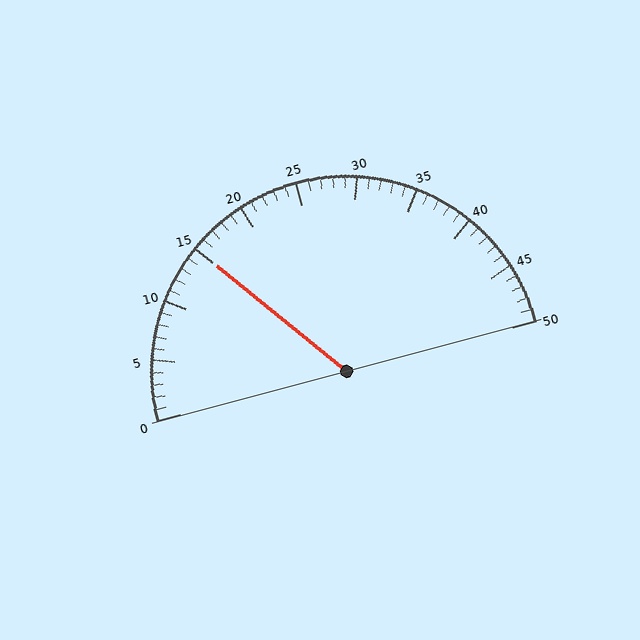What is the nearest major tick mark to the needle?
The nearest major tick mark is 15.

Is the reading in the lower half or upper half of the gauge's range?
The reading is in the lower half of the range (0 to 50).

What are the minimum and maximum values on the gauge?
The gauge ranges from 0 to 50.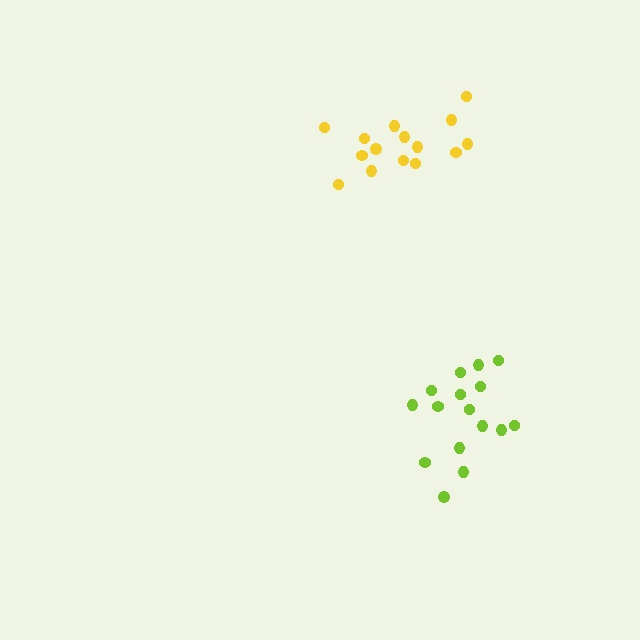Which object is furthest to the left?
The yellow cluster is leftmost.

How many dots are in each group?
Group 1: 15 dots, Group 2: 16 dots (31 total).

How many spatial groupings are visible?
There are 2 spatial groupings.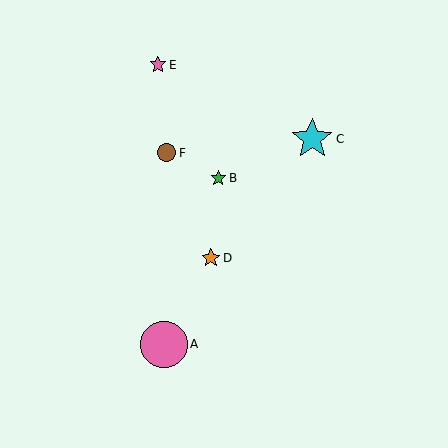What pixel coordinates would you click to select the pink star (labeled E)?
Click at (158, 65) to select the pink star E.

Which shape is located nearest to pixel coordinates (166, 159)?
The brown circle (labeled F) at (167, 153) is nearest to that location.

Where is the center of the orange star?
The center of the orange star is at (211, 258).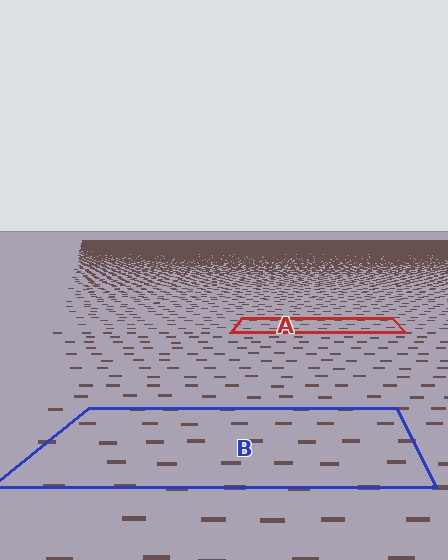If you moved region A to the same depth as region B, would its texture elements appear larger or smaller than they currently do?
They would appear larger. At a closer depth, the same texture elements are projected at a bigger on-screen size.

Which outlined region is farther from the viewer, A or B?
Region A is farther from the viewer — the texture elements inside it appear smaller and more densely packed.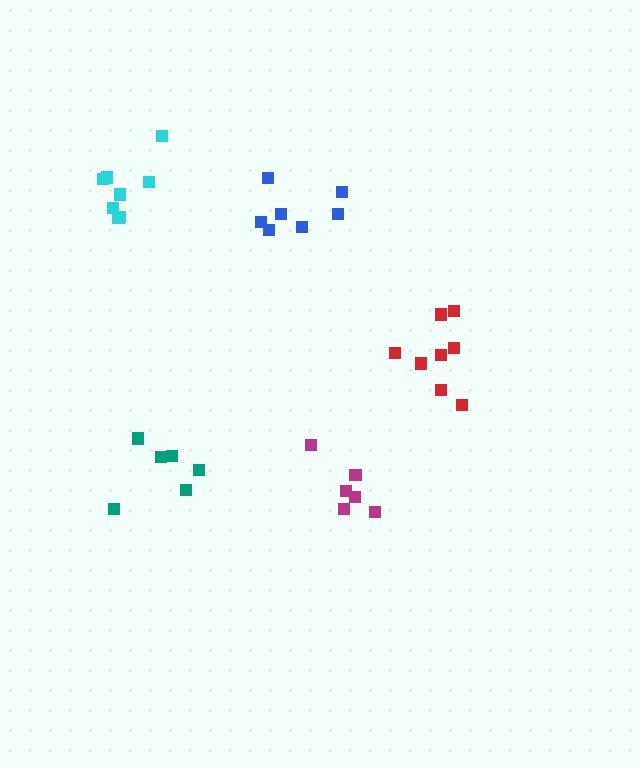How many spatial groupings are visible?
There are 5 spatial groupings.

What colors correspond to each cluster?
The clusters are colored: cyan, teal, blue, red, magenta.